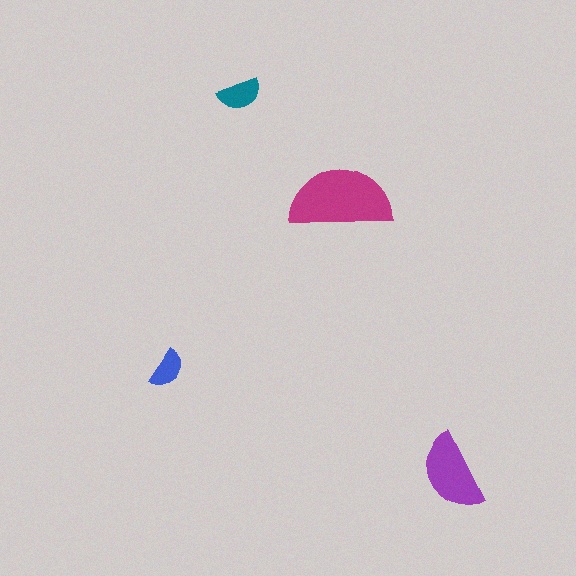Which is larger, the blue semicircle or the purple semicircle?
The purple one.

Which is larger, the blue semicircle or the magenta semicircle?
The magenta one.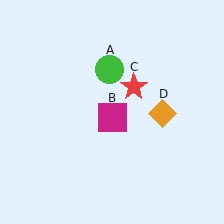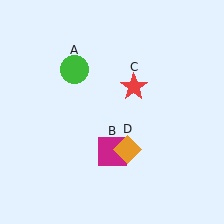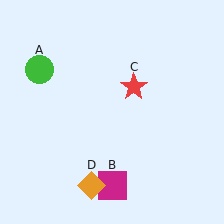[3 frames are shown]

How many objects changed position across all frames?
3 objects changed position: green circle (object A), magenta square (object B), orange diamond (object D).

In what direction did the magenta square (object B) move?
The magenta square (object B) moved down.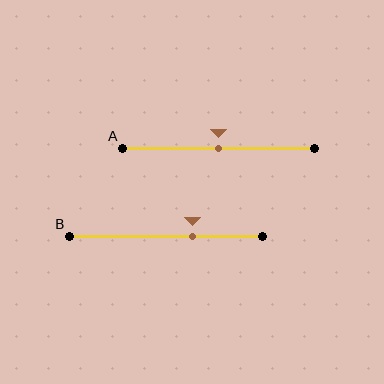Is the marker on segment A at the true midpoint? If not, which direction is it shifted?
Yes, the marker on segment A is at the true midpoint.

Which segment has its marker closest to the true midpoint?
Segment A has its marker closest to the true midpoint.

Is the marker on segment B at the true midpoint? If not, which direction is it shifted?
No, the marker on segment B is shifted to the right by about 14% of the segment length.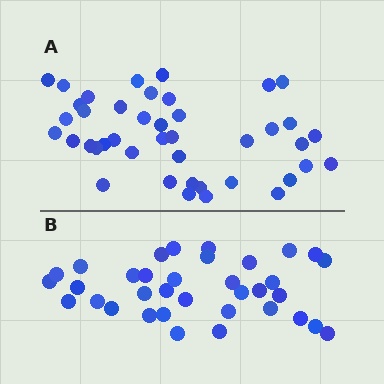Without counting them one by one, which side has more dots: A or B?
Region A (the top region) has more dots.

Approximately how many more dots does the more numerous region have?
Region A has roughly 8 or so more dots than region B.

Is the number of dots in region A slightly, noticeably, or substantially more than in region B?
Region A has only slightly more — the two regions are fairly close. The ratio is roughly 1.2 to 1.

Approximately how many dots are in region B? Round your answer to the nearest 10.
About 40 dots. (The exact count is 35, which rounds to 40.)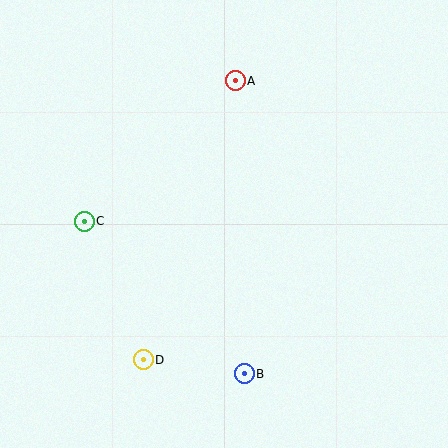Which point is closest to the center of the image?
Point C at (84, 221) is closest to the center.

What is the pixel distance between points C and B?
The distance between C and B is 221 pixels.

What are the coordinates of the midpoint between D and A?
The midpoint between D and A is at (189, 220).